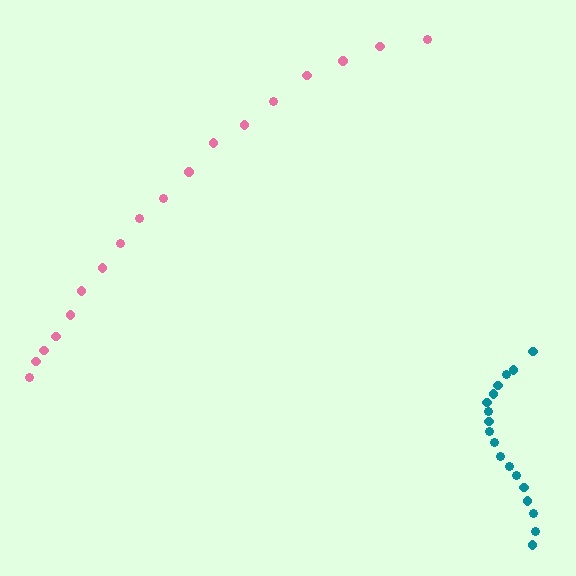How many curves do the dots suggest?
There are 2 distinct paths.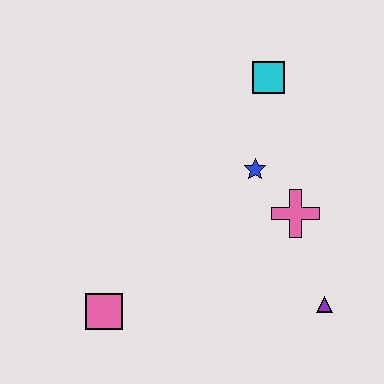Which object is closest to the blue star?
The pink cross is closest to the blue star.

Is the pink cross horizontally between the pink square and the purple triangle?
Yes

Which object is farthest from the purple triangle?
The cyan square is farthest from the purple triangle.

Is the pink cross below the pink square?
No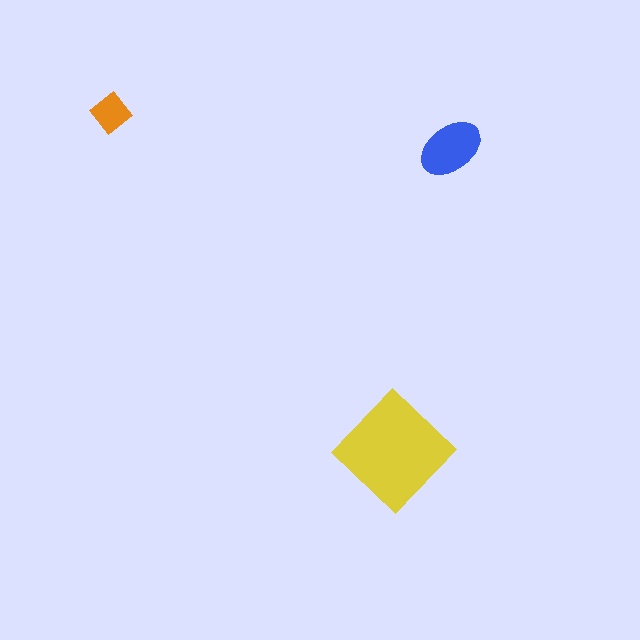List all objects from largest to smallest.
The yellow diamond, the blue ellipse, the orange diamond.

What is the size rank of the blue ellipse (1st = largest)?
2nd.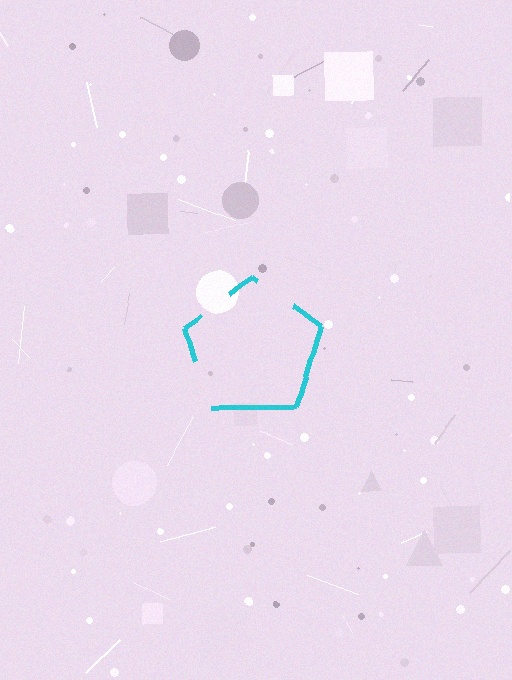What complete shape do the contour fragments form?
The contour fragments form a pentagon.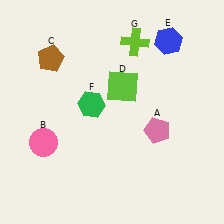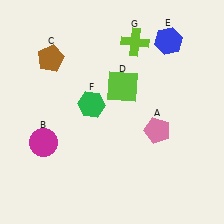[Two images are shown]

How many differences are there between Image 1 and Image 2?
There is 1 difference between the two images.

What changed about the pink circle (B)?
In Image 1, B is pink. In Image 2, it changed to magenta.